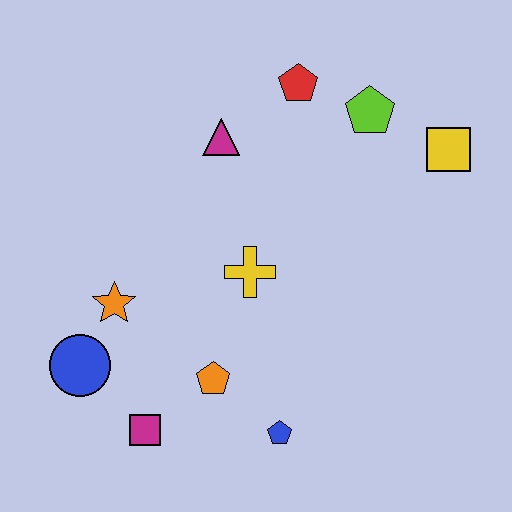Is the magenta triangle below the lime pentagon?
Yes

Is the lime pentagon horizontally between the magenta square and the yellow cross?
No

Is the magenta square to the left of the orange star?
No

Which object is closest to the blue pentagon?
The orange pentagon is closest to the blue pentagon.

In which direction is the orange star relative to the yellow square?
The orange star is to the left of the yellow square.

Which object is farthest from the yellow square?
The blue circle is farthest from the yellow square.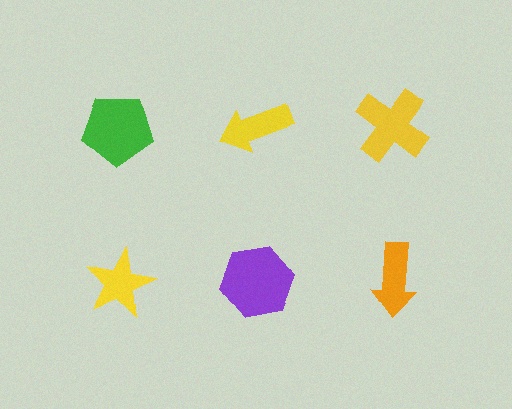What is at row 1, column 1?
A green pentagon.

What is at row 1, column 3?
A yellow cross.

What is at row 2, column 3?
An orange arrow.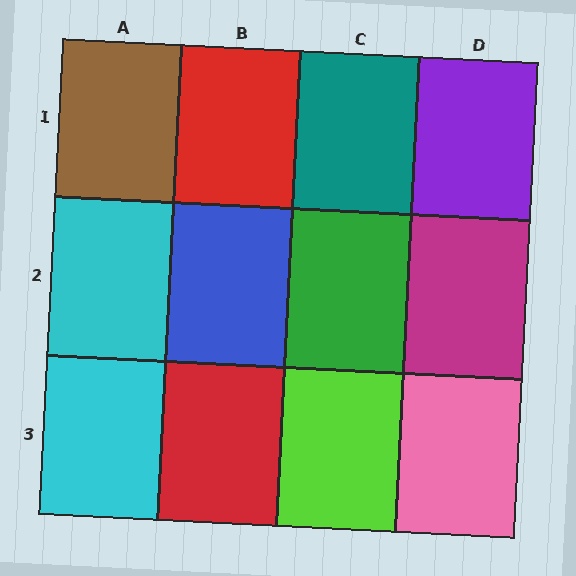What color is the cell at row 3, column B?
Red.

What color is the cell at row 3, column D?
Pink.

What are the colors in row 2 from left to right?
Cyan, blue, green, magenta.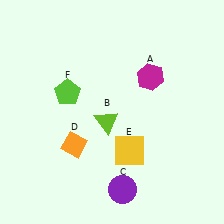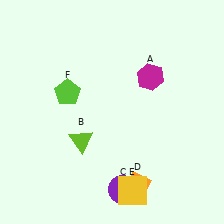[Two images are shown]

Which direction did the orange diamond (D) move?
The orange diamond (D) moved right.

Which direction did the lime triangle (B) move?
The lime triangle (B) moved left.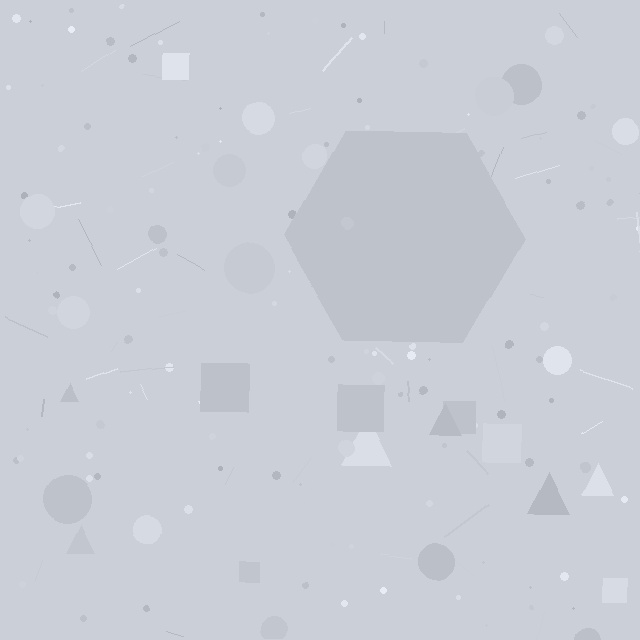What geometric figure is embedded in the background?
A hexagon is embedded in the background.